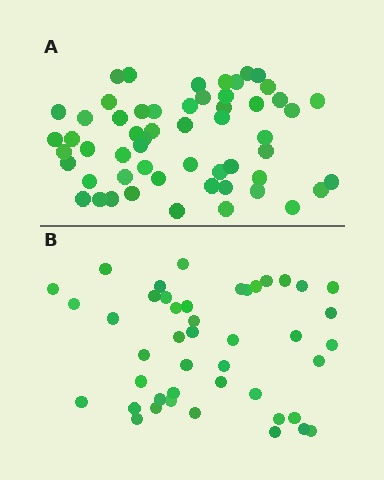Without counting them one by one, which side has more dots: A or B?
Region A (the top region) has more dots.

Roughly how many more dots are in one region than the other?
Region A has roughly 12 or so more dots than region B.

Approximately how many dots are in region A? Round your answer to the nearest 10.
About 60 dots. (The exact count is 56, which rounds to 60.)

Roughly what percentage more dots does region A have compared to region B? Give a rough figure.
About 25% more.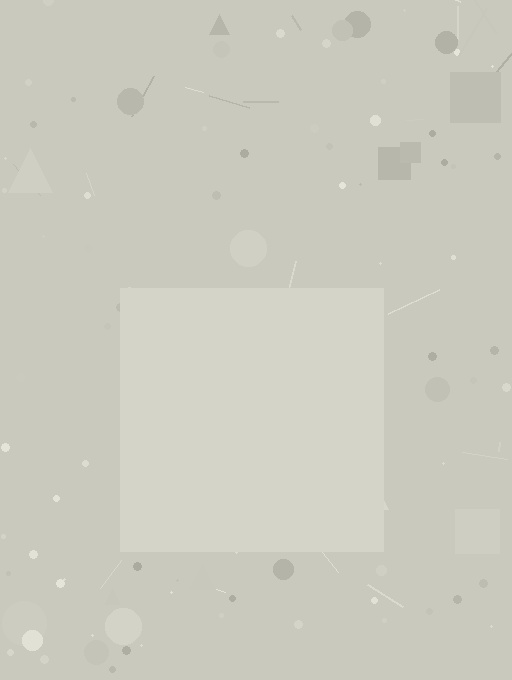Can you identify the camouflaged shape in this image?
The camouflaged shape is a square.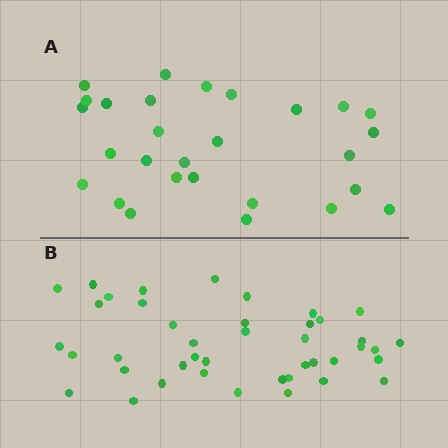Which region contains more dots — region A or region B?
Region B (the bottom region) has more dots.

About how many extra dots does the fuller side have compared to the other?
Region B has approximately 15 more dots than region A.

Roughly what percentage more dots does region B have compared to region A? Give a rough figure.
About 50% more.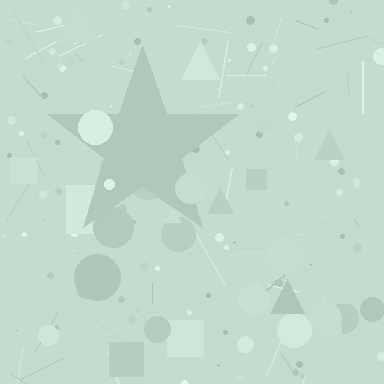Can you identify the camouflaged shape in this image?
The camouflaged shape is a star.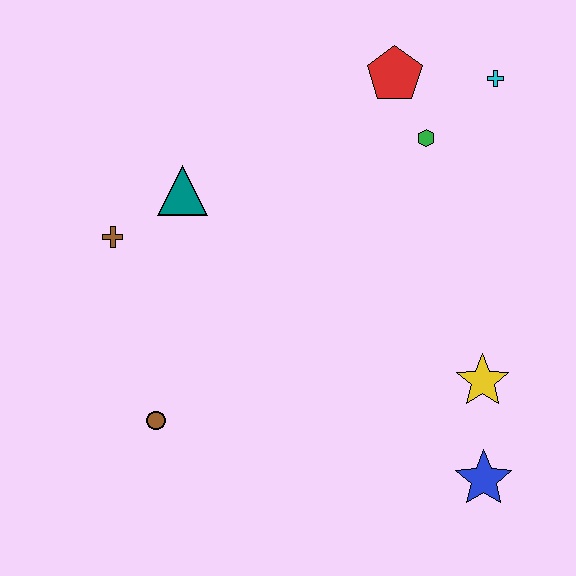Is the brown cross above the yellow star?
Yes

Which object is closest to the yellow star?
The blue star is closest to the yellow star.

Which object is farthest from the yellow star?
The brown cross is farthest from the yellow star.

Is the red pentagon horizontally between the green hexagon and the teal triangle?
Yes